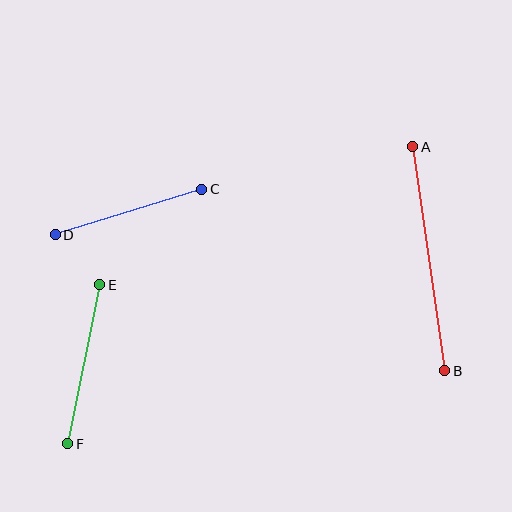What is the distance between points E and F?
The distance is approximately 162 pixels.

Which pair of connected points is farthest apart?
Points A and B are farthest apart.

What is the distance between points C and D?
The distance is approximately 153 pixels.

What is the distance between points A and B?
The distance is approximately 227 pixels.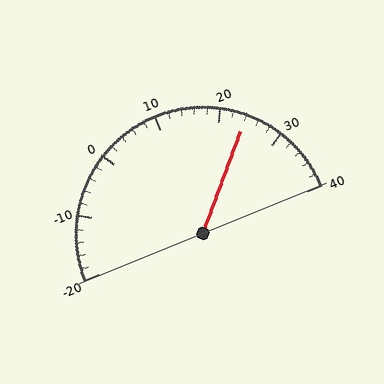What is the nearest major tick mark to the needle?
The nearest major tick mark is 20.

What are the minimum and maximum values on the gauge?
The gauge ranges from -20 to 40.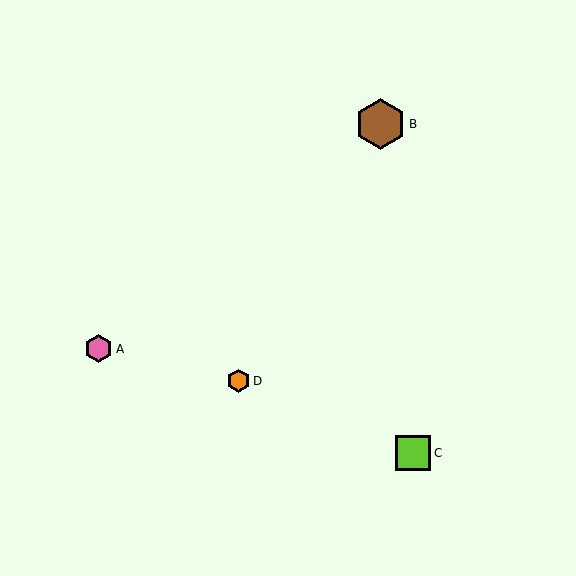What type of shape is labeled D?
Shape D is an orange hexagon.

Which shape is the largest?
The brown hexagon (labeled B) is the largest.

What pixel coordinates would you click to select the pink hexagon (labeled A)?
Click at (99, 349) to select the pink hexagon A.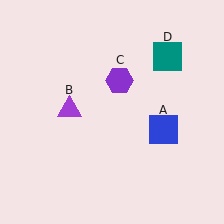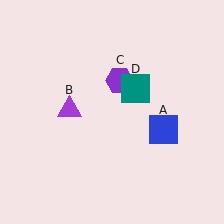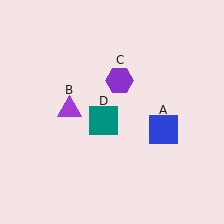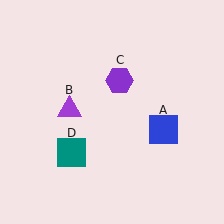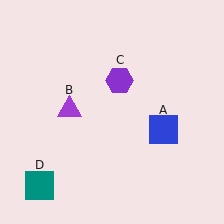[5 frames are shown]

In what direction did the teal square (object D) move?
The teal square (object D) moved down and to the left.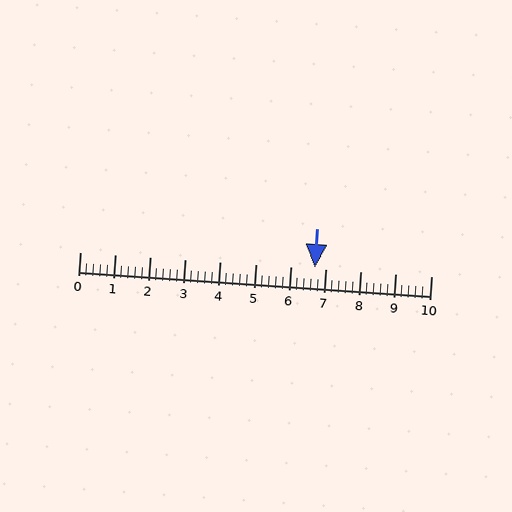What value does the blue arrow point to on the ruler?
The blue arrow points to approximately 6.7.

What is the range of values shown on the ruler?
The ruler shows values from 0 to 10.